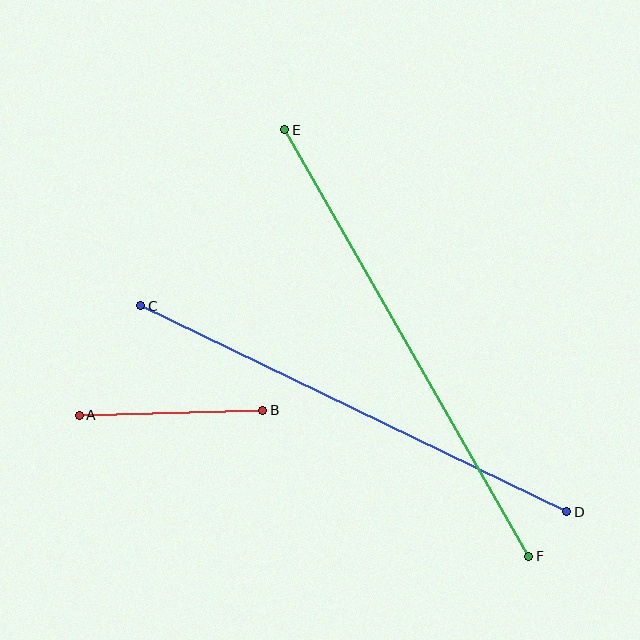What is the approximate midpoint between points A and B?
The midpoint is at approximately (171, 413) pixels.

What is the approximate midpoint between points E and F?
The midpoint is at approximately (407, 343) pixels.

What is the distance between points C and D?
The distance is approximately 473 pixels.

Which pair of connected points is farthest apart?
Points E and F are farthest apart.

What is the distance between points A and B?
The distance is approximately 184 pixels.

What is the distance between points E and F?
The distance is approximately 491 pixels.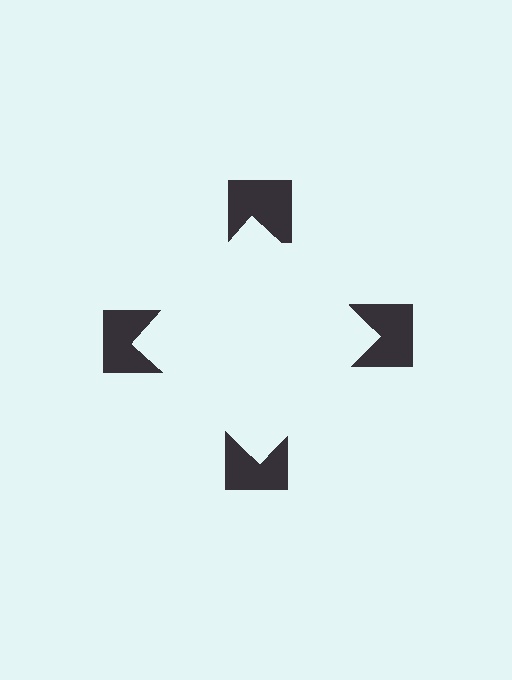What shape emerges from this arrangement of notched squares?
An illusory square — its edges are inferred from the aligned wedge cuts in the notched squares, not physically drawn.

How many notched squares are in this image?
There are 4 — one at each vertex of the illusory square.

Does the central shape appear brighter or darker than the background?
It typically appears slightly brighter than the background, even though no actual brightness change is drawn.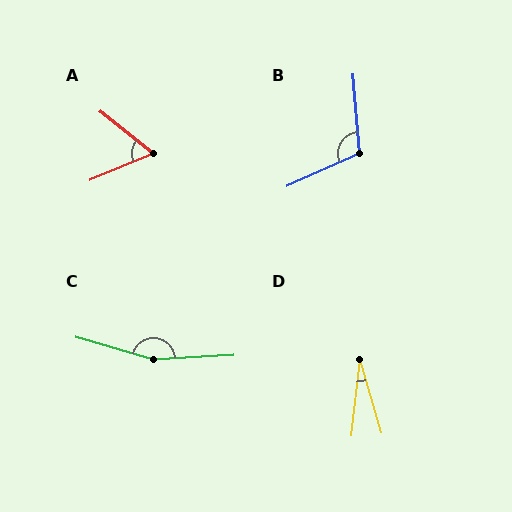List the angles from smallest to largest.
D (23°), A (61°), B (109°), C (160°).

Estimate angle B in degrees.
Approximately 109 degrees.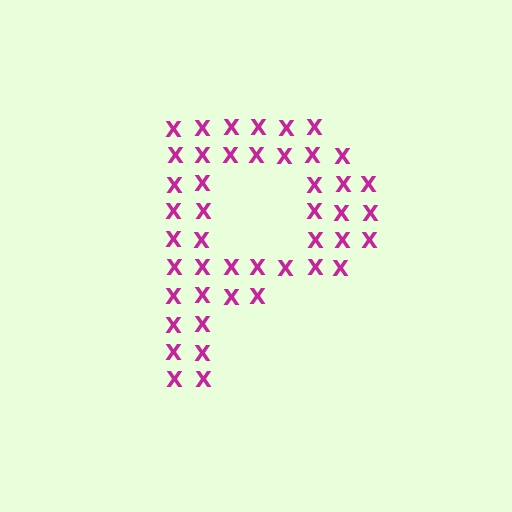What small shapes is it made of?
It is made of small letter X's.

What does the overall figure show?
The overall figure shows the letter P.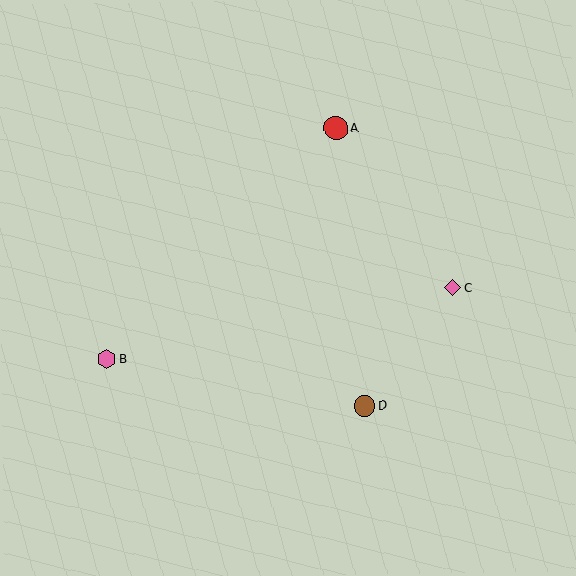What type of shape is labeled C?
Shape C is a pink diamond.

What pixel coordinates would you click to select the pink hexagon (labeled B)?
Click at (107, 359) to select the pink hexagon B.